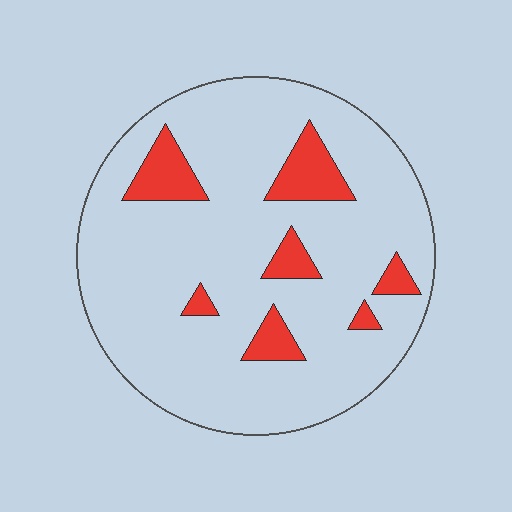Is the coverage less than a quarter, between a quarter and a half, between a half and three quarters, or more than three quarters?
Less than a quarter.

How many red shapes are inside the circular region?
7.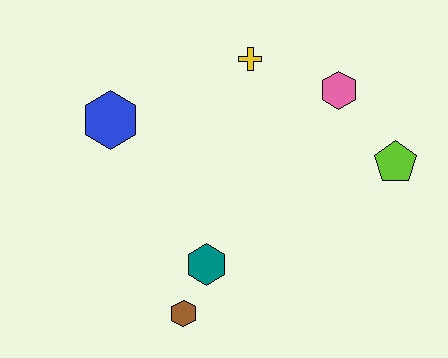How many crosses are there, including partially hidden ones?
There is 1 cross.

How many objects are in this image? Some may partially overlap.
There are 6 objects.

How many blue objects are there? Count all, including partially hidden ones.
There is 1 blue object.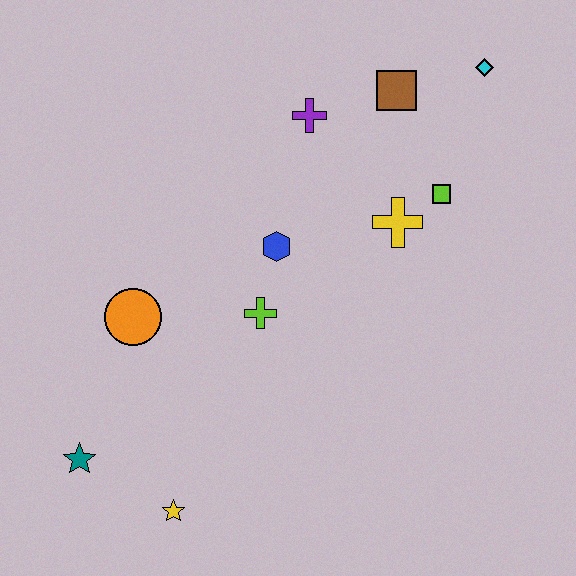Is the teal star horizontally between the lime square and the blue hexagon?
No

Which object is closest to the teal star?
The yellow star is closest to the teal star.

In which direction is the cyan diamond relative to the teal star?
The cyan diamond is to the right of the teal star.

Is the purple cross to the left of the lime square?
Yes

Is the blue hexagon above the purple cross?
No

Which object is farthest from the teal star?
The cyan diamond is farthest from the teal star.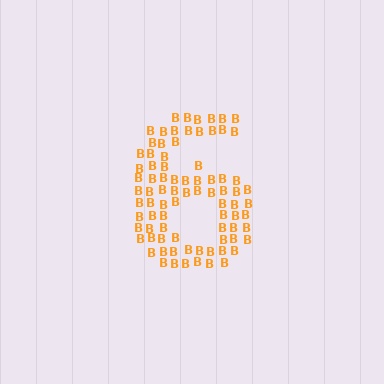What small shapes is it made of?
It is made of small letter B's.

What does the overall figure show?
The overall figure shows the digit 6.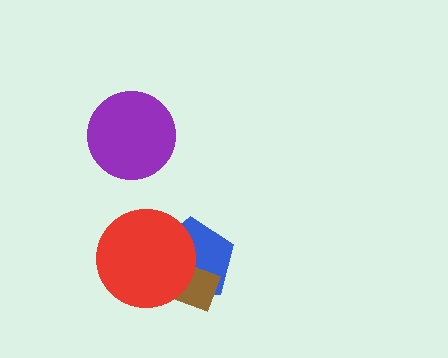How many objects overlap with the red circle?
2 objects overlap with the red circle.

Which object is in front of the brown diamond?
The red circle is in front of the brown diamond.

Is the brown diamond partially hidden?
Yes, it is partially covered by another shape.